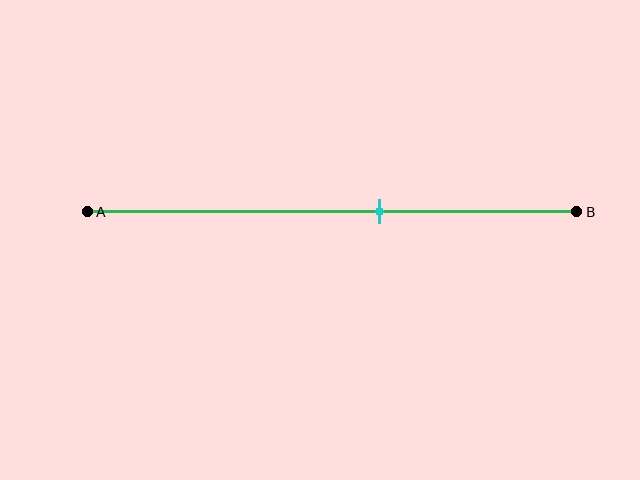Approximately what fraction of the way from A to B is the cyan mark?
The cyan mark is approximately 60% of the way from A to B.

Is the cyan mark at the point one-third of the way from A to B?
No, the mark is at about 60% from A, not at the 33% one-third point.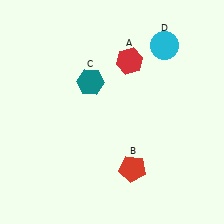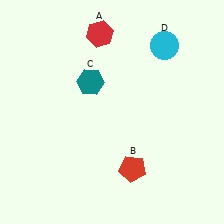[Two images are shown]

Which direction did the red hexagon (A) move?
The red hexagon (A) moved left.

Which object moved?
The red hexagon (A) moved left.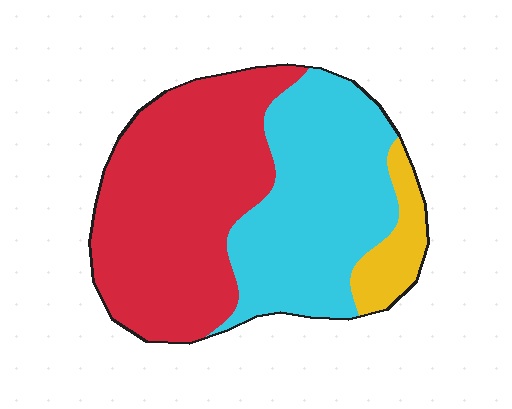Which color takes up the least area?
Yellow, at roughly 10%.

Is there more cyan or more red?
Red.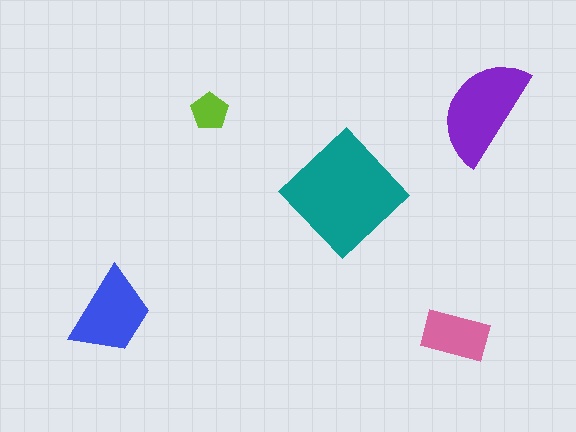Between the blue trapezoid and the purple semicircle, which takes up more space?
The purple semicircle.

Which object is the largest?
The teal diamond.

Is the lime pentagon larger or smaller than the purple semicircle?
Smaller.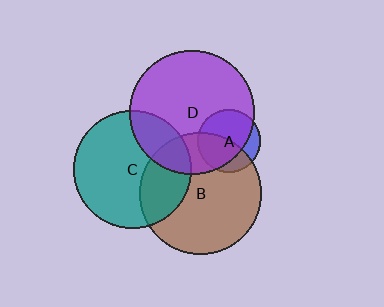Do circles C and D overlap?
Yes.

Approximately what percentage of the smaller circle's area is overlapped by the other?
Approximately 20%.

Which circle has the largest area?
Circle D (purple).